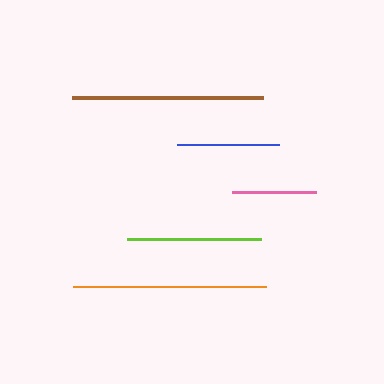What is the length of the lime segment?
The lime segment is approximately 135 pixels long.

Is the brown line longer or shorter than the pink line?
The brown line is longer than the pink line.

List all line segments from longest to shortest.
From longest to shortest: orange, brown, lime, blue, pink.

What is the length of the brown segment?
The brown segment is approximately 191 pixels long.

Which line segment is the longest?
The orange line is the longest at approximately 193 pixels.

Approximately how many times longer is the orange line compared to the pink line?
The orange line is approximately 2.3 times the length of the pink line.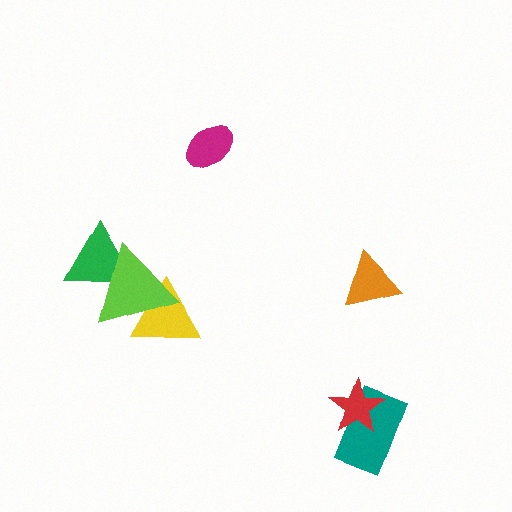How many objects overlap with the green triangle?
1 object overlaps with the green triangle.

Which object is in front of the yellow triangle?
The lime triangle is in front of the yellow triangle.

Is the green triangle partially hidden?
Yes, it is partially covered by another shape.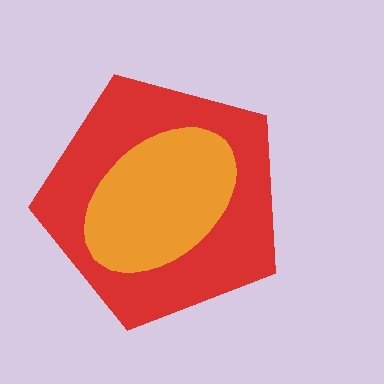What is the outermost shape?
The red pentagon.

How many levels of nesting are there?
2.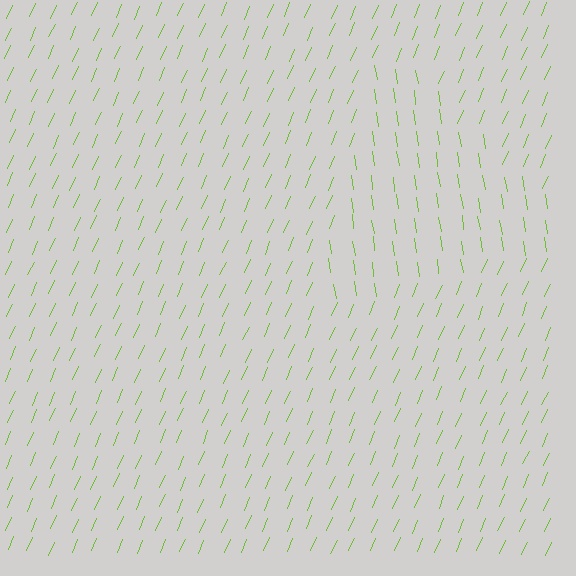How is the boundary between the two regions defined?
The boundary is defined purely by a change in line orientation (approximately 32 degrees difference). All lines are the same color and thickness.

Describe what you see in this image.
The image is filled with small lime line segments. A triangle region in the image has lines oriented differently from the surrounding lines, creating a visible texture boundary.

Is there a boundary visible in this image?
Yes, there is a texture boundary formed by a change in line orientation.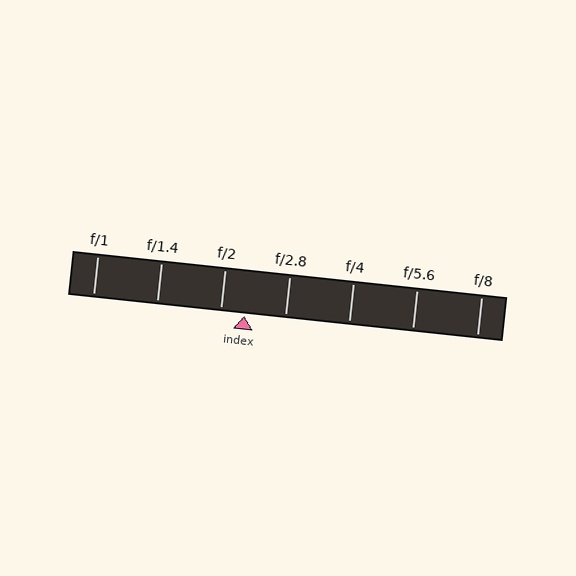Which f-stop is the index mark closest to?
The index mark is closest to f/2.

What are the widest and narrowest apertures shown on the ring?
The widest aperture shown is f/1 and the narrowest is f/8.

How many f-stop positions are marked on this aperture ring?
There are 7 f-stop positions marked.